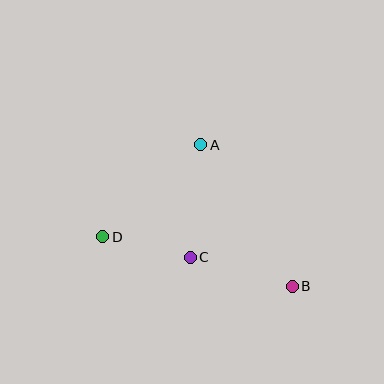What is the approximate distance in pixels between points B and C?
The distance between B and C is approximately 107 pixels.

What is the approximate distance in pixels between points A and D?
The distance between A and D is approximately 134 pixels.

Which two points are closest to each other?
Points C and D are closest to each other.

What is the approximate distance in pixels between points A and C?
The distance between A and C is approximately 113 pixels.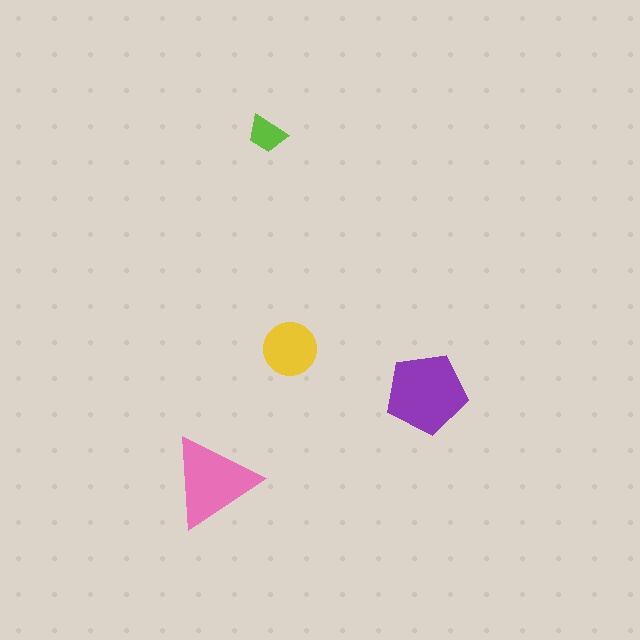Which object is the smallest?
The lime trapezoid.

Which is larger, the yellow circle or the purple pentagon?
The purple pentagon.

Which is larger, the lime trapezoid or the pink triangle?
The pink triangle.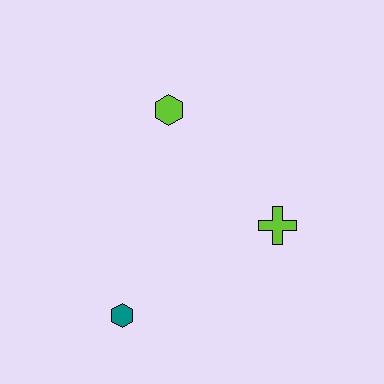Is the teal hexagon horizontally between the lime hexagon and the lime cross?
No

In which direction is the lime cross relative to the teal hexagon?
The lime cross is to the right of the teal hexagon.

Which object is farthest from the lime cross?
The teal hexagon is farthest from the lime cross.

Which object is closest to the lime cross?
The lime hexagon is closest to the lime cross.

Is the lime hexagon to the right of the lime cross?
No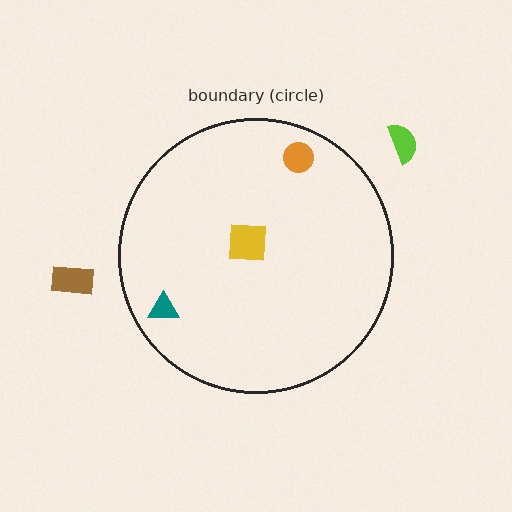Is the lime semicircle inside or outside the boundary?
Outside.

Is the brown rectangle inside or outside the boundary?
Outside.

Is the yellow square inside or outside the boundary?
Inside.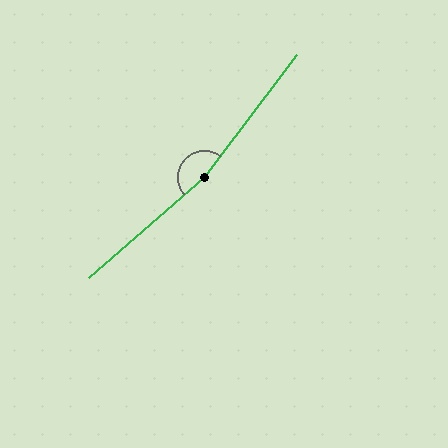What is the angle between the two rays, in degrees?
Approximately 168 degrees.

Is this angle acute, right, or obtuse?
It is obtuse.